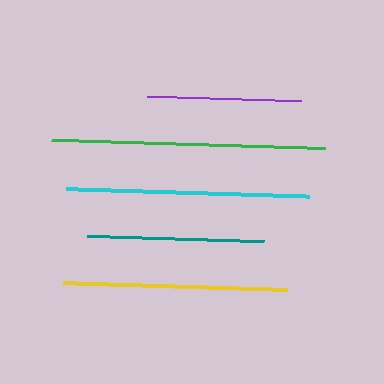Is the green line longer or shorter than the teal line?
The green line is longer than the teal line.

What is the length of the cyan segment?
The cyan segment is approximately 243 pixels long.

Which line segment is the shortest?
The purple line is the shortest at approximately 154 pixels.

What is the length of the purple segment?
The purple segment is approximately 154 pixels long.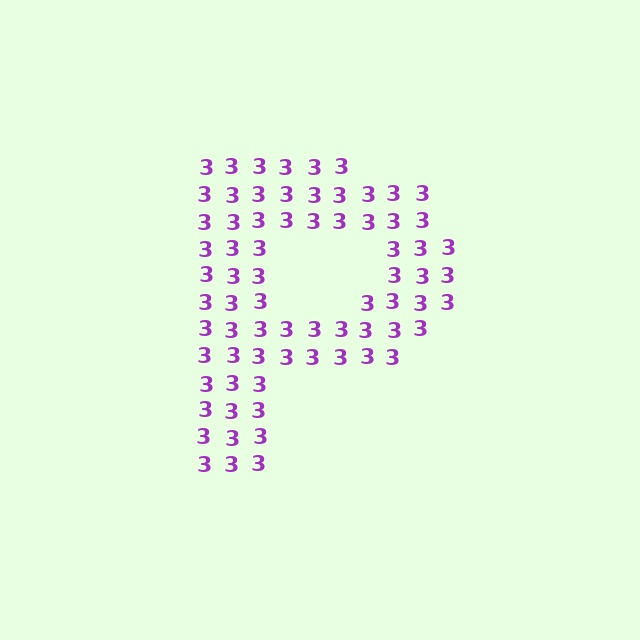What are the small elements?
The small elements are digit 3's.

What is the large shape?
The large shape is the letter P.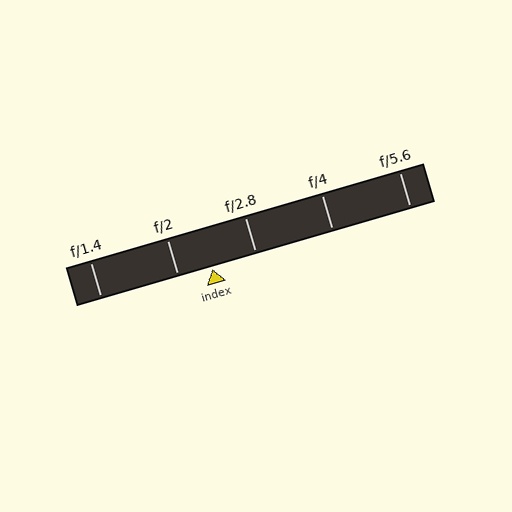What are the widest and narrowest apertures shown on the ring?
The widest aperture shown is f/1.4 and the narrowest is f/5.6.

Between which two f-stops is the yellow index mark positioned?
The index mark is between f/2 and f/2.8.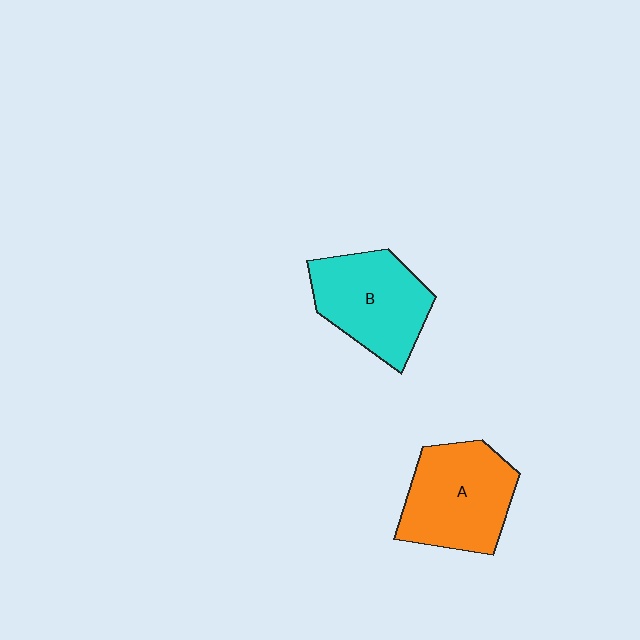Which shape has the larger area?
Shape A (orange).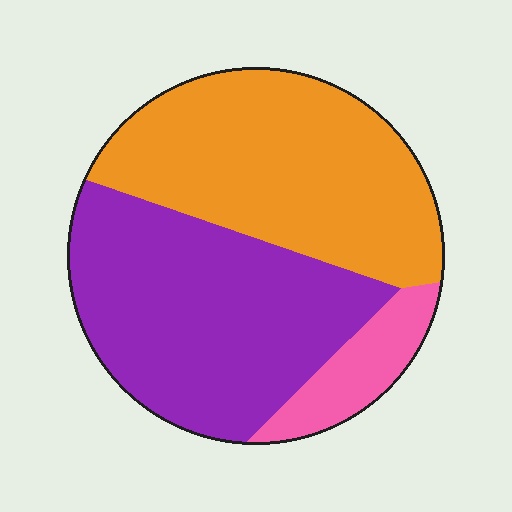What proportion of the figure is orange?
Orange covers roughly 45% of the figure.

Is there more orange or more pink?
Orange.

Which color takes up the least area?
Pink, at roughly 10%.